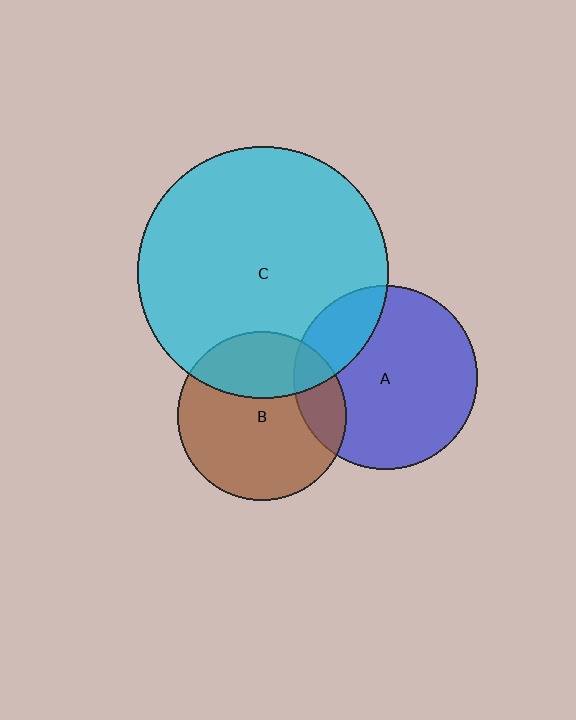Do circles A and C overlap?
Yes.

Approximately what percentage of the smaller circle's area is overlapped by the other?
Approximately 20%.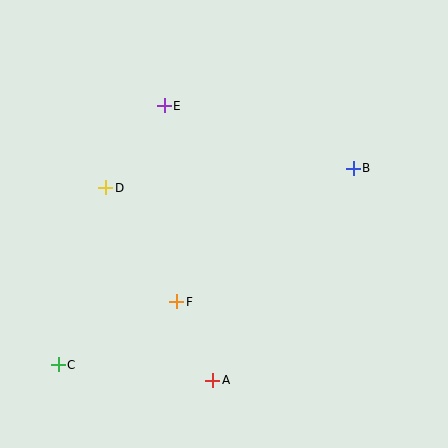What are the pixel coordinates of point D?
Point D is at (106, 188).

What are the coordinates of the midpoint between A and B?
The midpoint between A and B is at (283, 274).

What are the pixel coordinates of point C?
Point C is at (58, 365).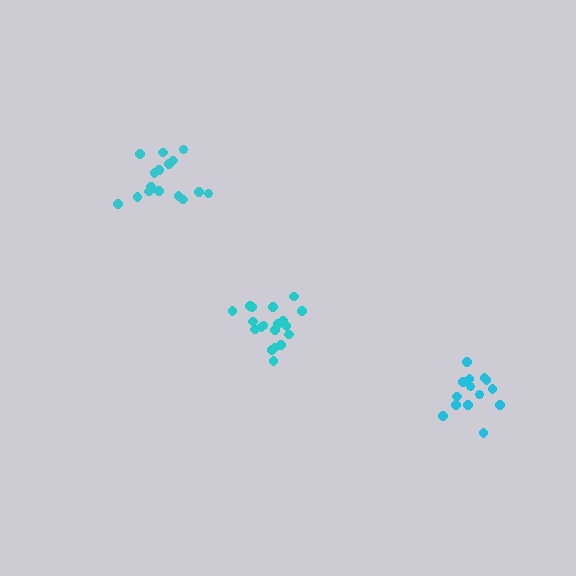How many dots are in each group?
Group 1: 19 dots, Group 2: 14 dots, Group 3: 16 dots (49 total).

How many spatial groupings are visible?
There are 3 spatial groupings.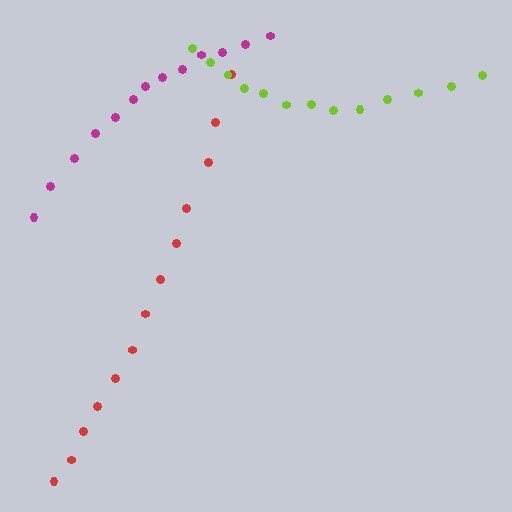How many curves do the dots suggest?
There are 3 distinct paths.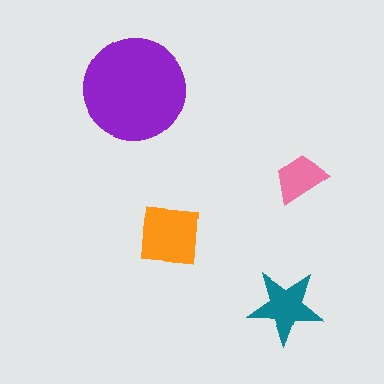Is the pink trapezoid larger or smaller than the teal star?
Smaller.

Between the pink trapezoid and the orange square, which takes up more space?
The orange square.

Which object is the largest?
The purple circle.